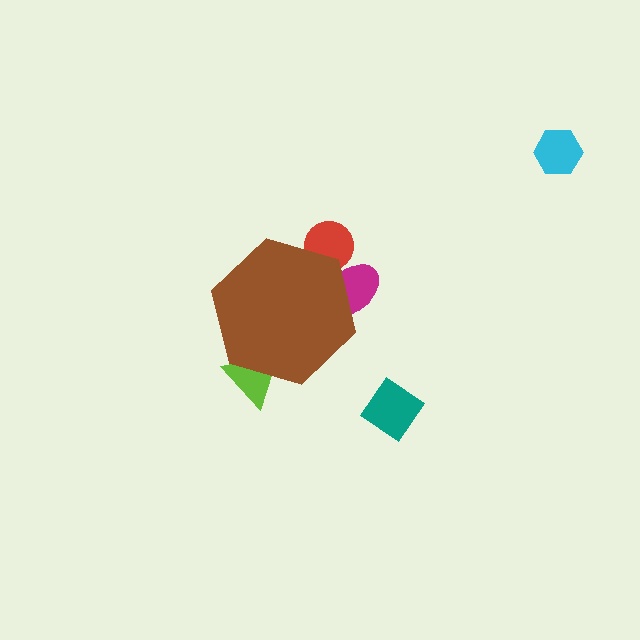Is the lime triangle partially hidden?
Yes, the lime triangle is partially hidden behind the brown hexagon.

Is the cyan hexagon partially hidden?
No, the cyan hexagon is fully visible.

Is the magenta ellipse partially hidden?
Yes, the magenta ellipse is partially hidden behind the brown hexagon.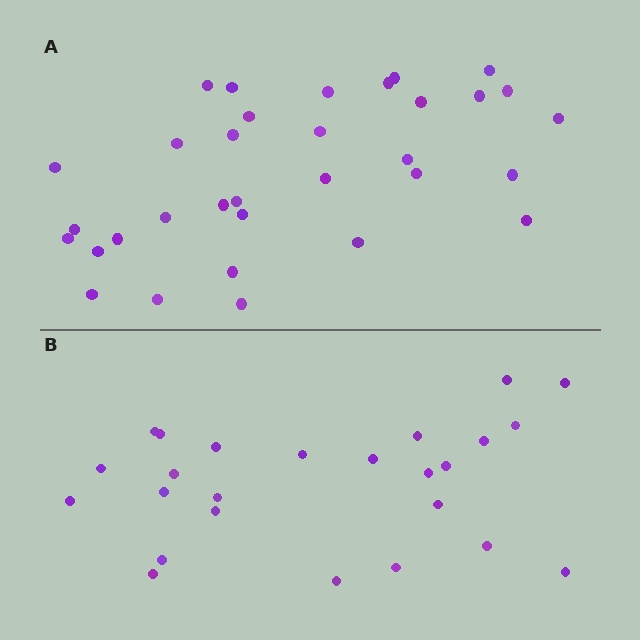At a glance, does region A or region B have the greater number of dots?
Region A (the top region) has more dots.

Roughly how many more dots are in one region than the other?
Region A has roughly 8 or so more dots than region B.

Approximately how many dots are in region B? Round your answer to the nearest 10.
About 20 dots. (The exact count is 25, which rounds to 20.)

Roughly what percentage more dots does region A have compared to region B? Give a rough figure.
About 30% more.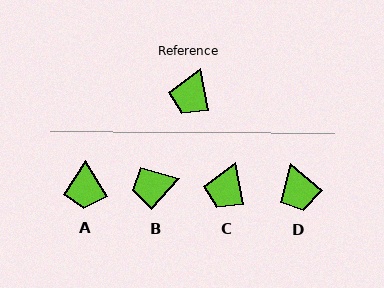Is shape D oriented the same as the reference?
No, it is off by about 39 degrees.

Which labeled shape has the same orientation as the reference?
C.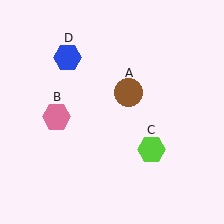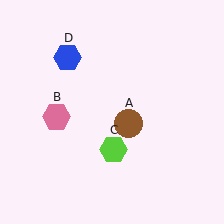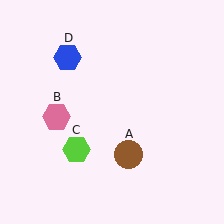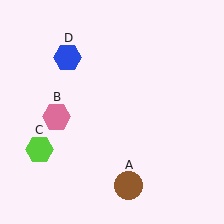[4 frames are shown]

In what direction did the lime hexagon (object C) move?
The lime hexagon (object C) moved left.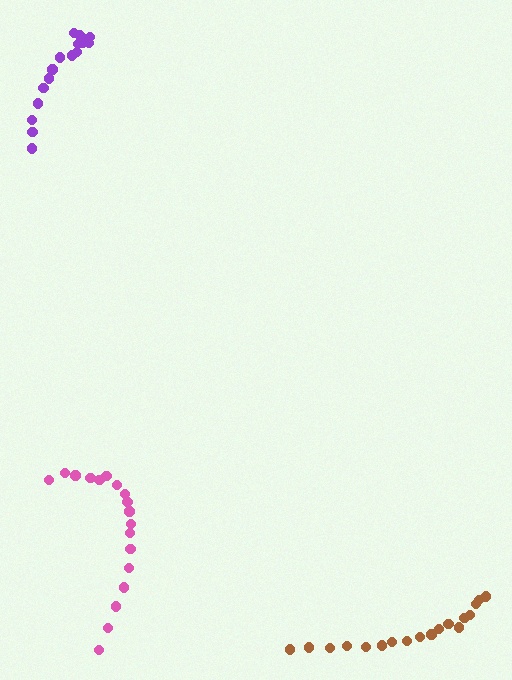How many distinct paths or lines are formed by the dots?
There are 3 distinct paths.